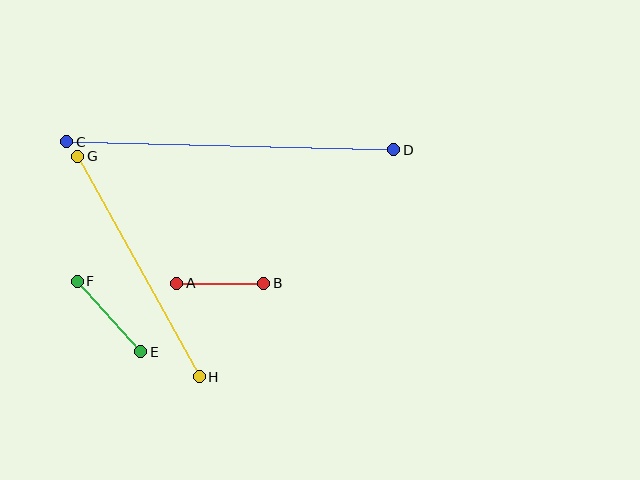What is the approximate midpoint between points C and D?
The midpoint is at approximately (230, 146) pixels.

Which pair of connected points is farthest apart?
Points C and D are farthest apart.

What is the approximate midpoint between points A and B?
The midpoint is at approximately (220, 283) pixels.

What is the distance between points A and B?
The distance is approximately 87 pixels.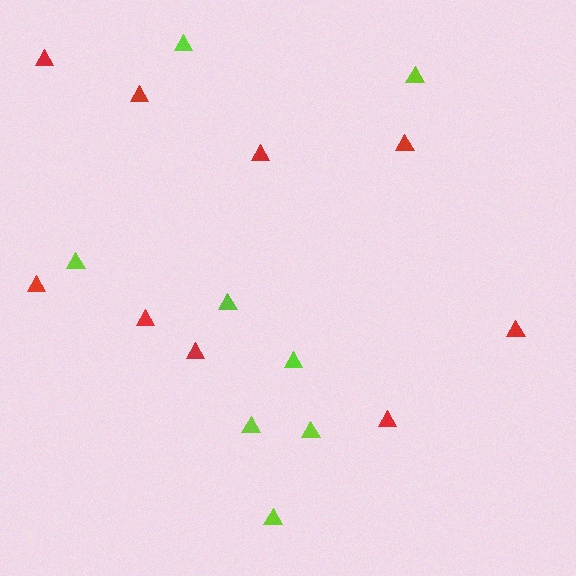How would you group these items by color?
There are 2 groups: one group of red triangles (9) and one group of lime triangles (8).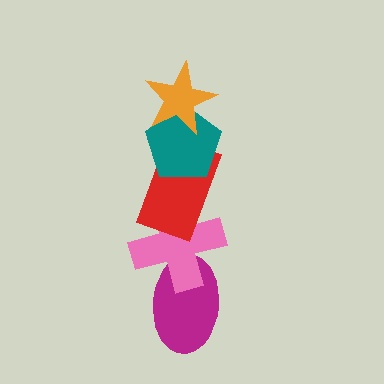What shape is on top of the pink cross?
The red rectangle is on top of the pink cross.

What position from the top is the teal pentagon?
The teal pentagon is 2nd from the top.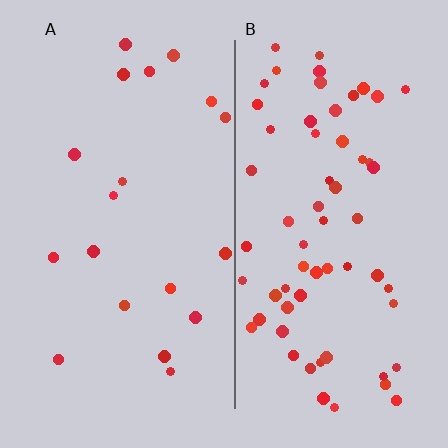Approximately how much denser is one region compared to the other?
Approximately 3.4× — region B over region A.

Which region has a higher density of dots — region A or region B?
B (the right).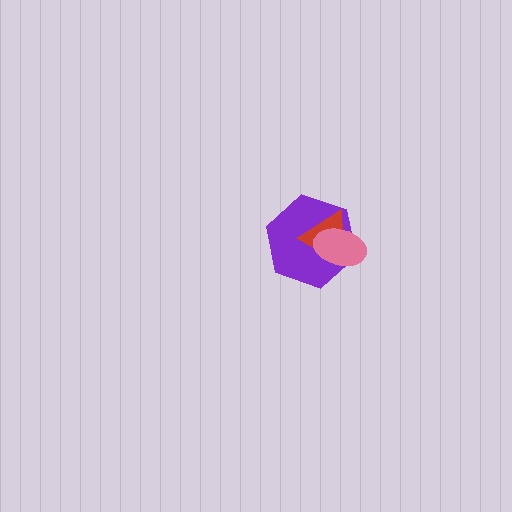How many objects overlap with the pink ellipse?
2 objects overlap with the pink ellipse.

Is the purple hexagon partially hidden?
Yes, it is partially covered by another shape.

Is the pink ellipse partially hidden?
No, no other shape covers it.